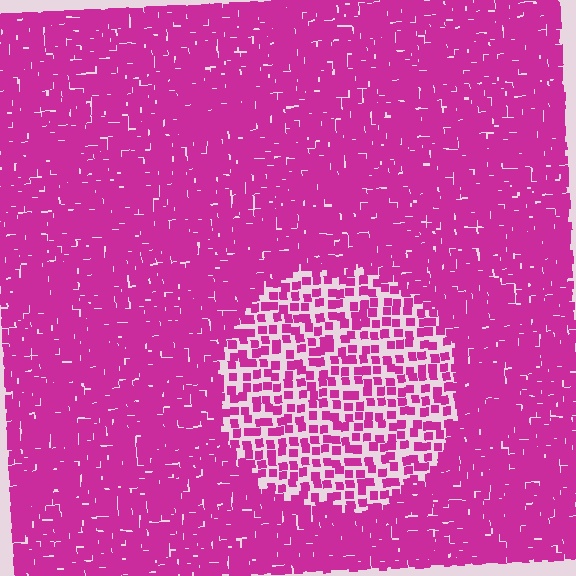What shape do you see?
I see a circle.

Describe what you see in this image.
The image contains small magenta elements arranged at two different densities. A circle-shaped region is visible where the elements are less densely packed than the surrounding area.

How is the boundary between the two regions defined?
The boundary is defined by a change in element density (approximately 2.4x ratio). All elements are the same color, size, and shape.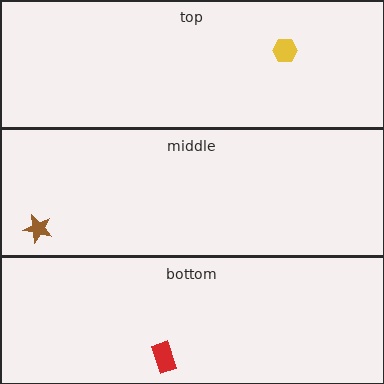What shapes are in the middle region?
The brown star.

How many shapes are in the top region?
1.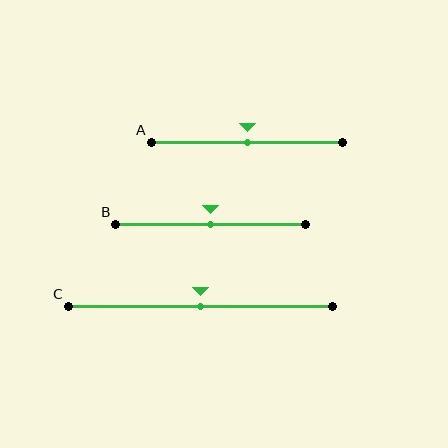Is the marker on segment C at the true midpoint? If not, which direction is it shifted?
Yes, the marker on segment C is at the true midpoint.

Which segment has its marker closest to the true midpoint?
Segment A has its marker closest to the true midpoint.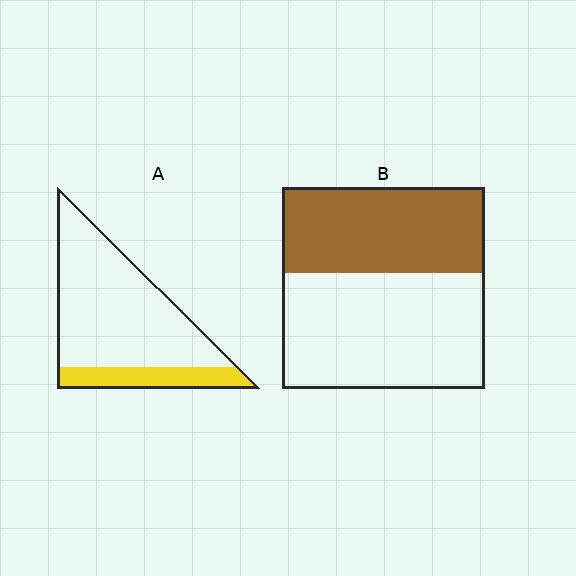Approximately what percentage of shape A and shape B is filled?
A is approximately 20% and B is approximately 45%.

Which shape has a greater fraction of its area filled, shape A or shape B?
Shape B.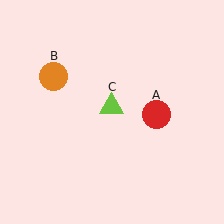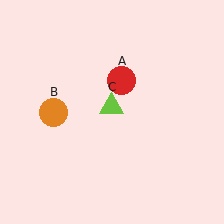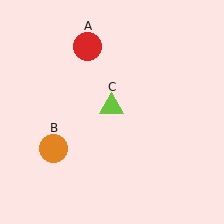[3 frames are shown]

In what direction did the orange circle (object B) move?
The orange circle (object B) moved down.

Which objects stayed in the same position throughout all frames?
Lime triangle (object C) remained stationary.